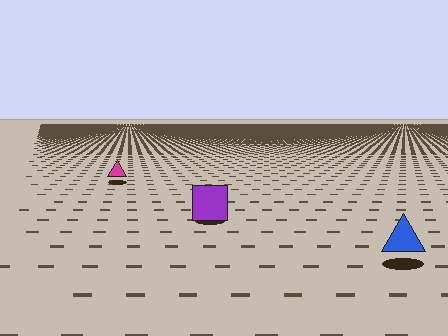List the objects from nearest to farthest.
From nearest to farthest: the blue triangle, the purple square, the magenta triangle.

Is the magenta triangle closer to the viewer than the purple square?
No. The purple square is closer — you can tell from the texture gradient: the ground texture is coarser near it.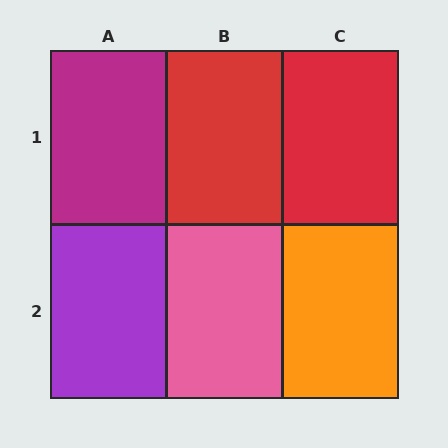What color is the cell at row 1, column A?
Magenta.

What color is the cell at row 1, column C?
Red.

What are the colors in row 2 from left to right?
Purple, pink, orange.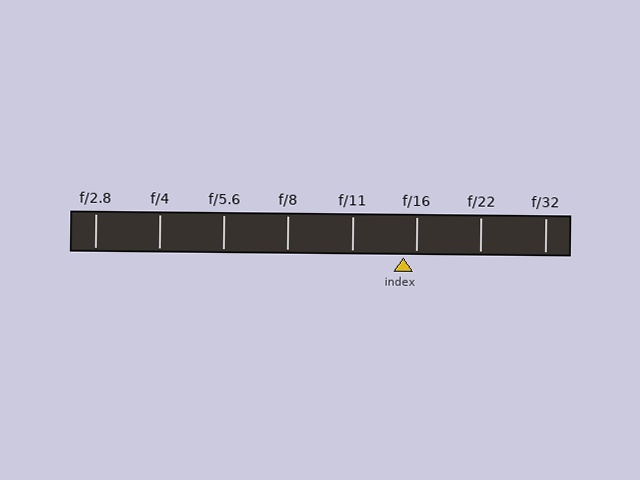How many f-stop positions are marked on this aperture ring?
There are 8 f-stop positions marked.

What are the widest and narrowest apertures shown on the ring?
The widest aperture shown is f/2.8 and the narrowest is f/32.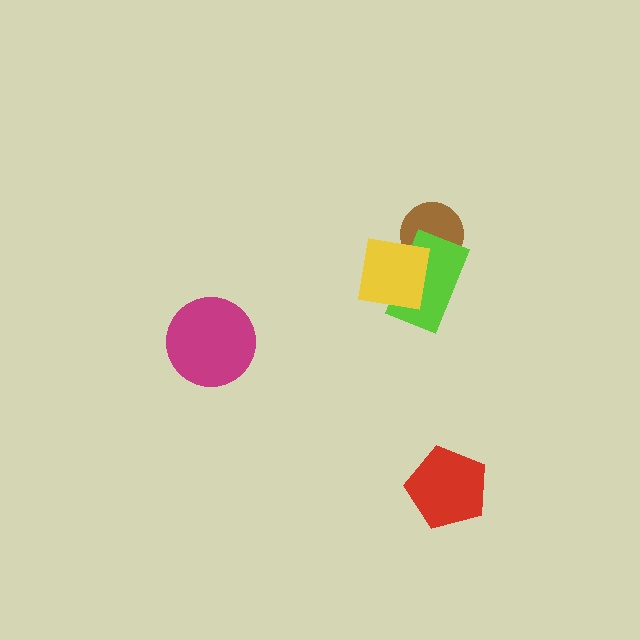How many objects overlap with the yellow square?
2 objects overlap with the yellow square.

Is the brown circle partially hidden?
Yes, it is partially covered by another shape.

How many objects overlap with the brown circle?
2 objects overlap with the brown circle.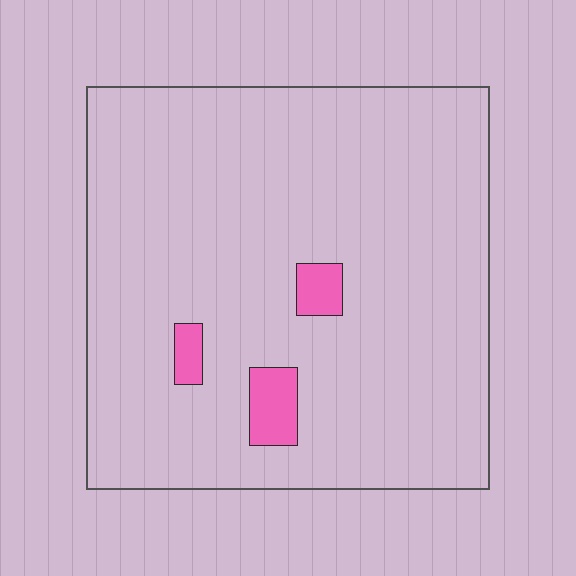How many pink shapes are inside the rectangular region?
3.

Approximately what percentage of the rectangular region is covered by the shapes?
Approximately 5%.